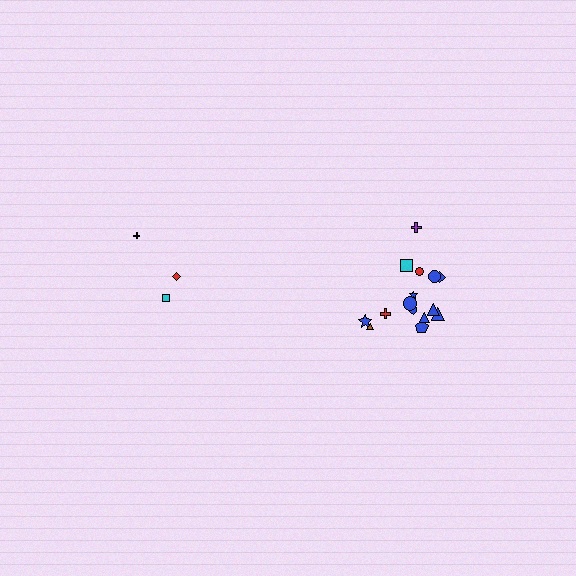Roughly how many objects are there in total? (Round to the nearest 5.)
Roughly 20 objects in total.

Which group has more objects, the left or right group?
The right group.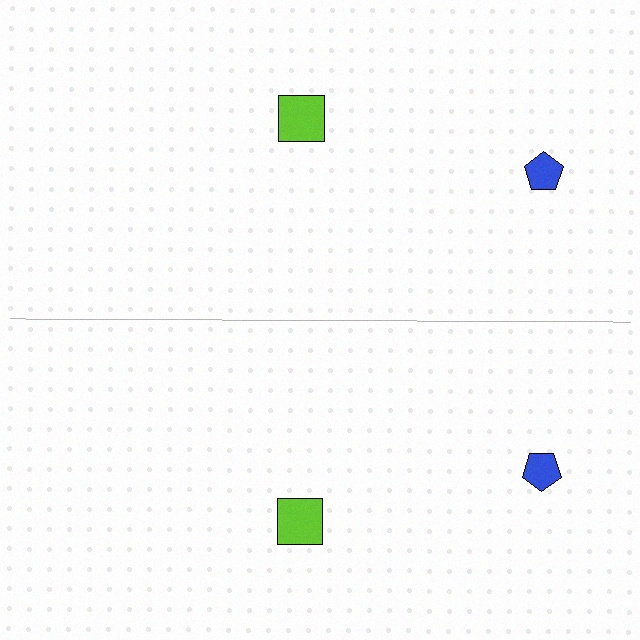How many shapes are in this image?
There are 4 shapes in this image.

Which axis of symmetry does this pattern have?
The pattern has a horizontal axis of symmetry running through the center of the image.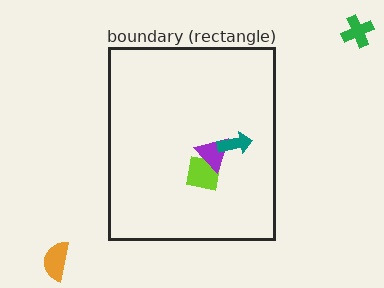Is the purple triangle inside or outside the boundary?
Inside.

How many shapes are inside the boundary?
3 inside, 2 outside.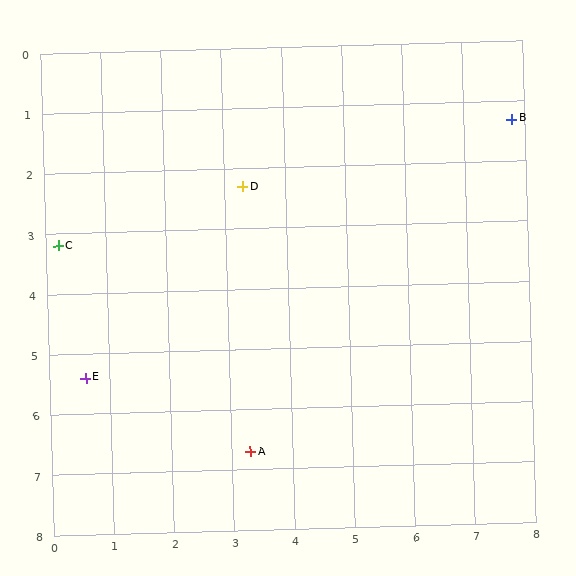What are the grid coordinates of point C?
Point C is at approximately (0.2, 3.2).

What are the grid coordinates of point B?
Point B is at approximately (7.8, 1.3).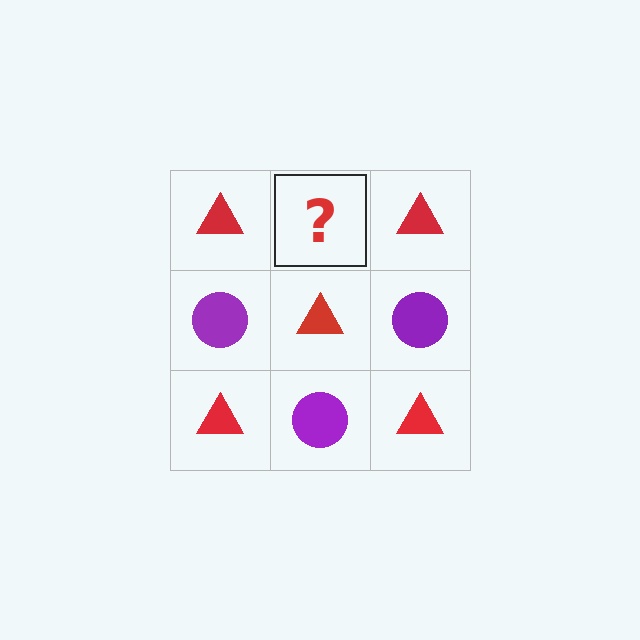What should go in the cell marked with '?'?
The missing cell should contain a purple circle.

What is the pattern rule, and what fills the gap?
The rule is that it alternates red triangle and purple circle in a checkerboard pattern. The gap should be filled with a purple circle.